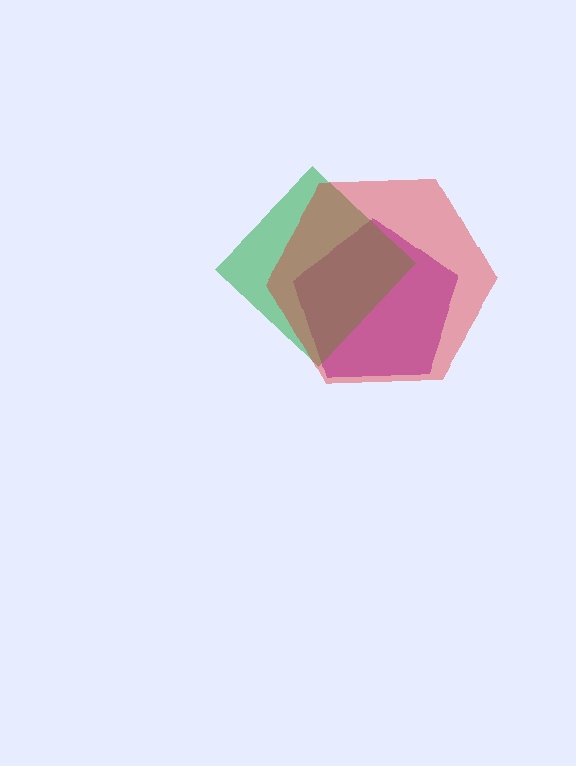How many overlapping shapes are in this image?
There are 3 overlapping shapes in the image.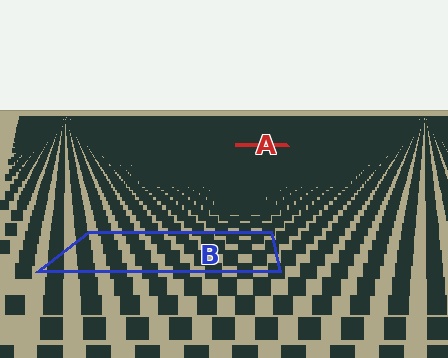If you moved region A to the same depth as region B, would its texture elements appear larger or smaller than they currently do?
They would appear larger. At a closer depth, the same texture elements are projected at a bigger on-screen size.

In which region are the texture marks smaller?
The texture marks are smaller in region A, because it is farther away.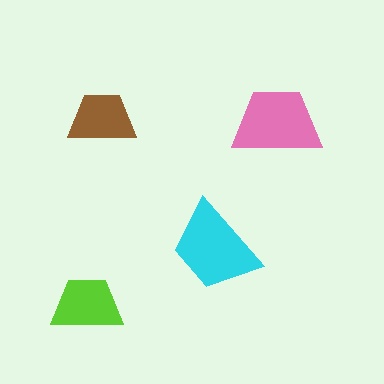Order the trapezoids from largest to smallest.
the cyan one, the pink one, the lime one, the brown one.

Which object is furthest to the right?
The pink trapezoid is rightmost.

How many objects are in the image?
There are 4 objects in the image.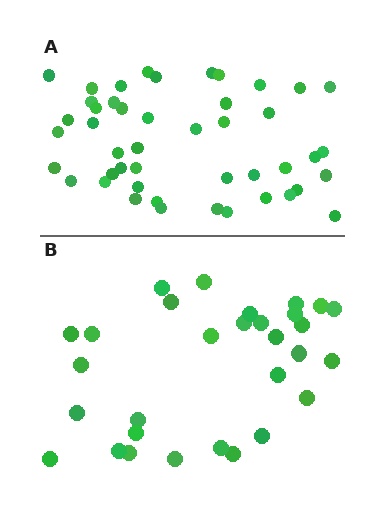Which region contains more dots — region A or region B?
Region A (the top region) has more dots.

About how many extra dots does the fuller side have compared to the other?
Region A has approximately 15 more dots than region B.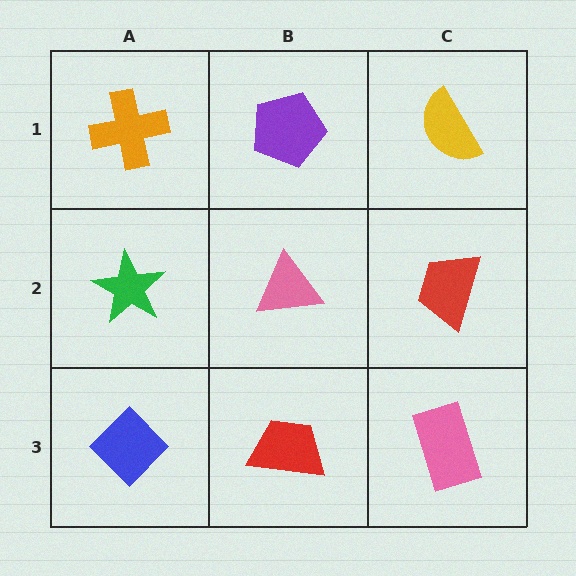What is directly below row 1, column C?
A red trapezoid.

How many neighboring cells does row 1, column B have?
3.